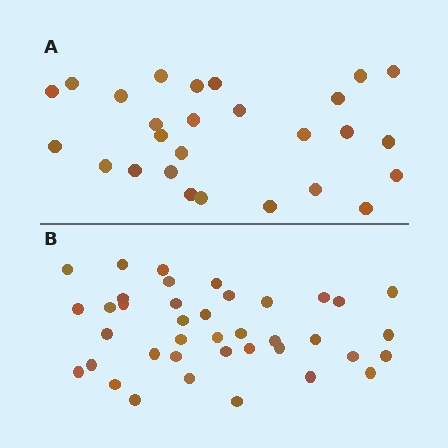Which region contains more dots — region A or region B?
Region B (the bottom region) has more dots.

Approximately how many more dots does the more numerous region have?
Region B has roughly 12 or so more dots than region A.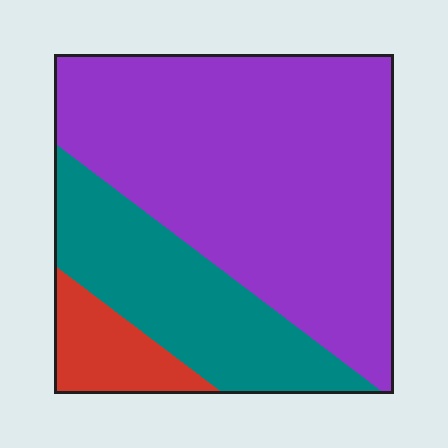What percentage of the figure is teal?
Teal takes up about one quarter (1/4) of the figure.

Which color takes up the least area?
Red, at roughly 10%.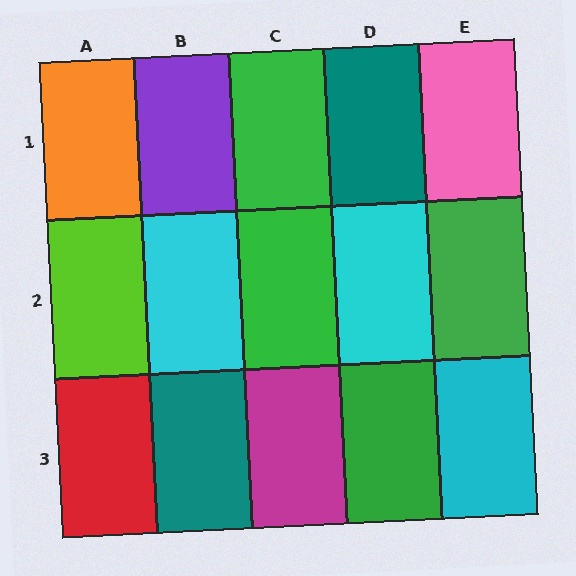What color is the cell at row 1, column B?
Purple.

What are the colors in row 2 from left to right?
Lime, cyan, green, cyan, green.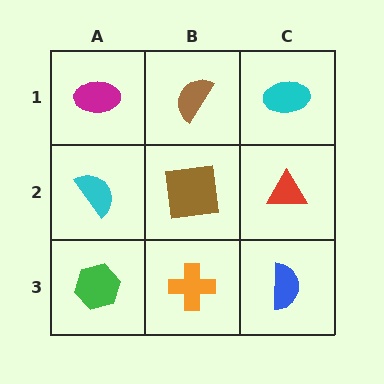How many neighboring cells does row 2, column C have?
3.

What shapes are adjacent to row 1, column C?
A red triangle (row 2, column C), a brown semicircle (row 1, column B).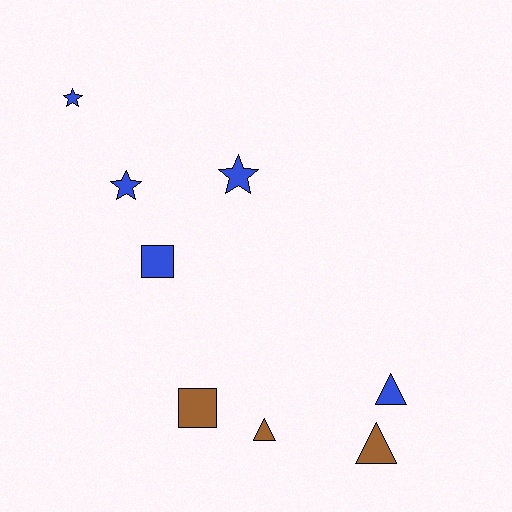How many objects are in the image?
There are 8 objects.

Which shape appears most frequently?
Star, with 3 objects.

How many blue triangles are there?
There is 1 blue triangle.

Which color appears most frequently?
Blue, with 5 objects.